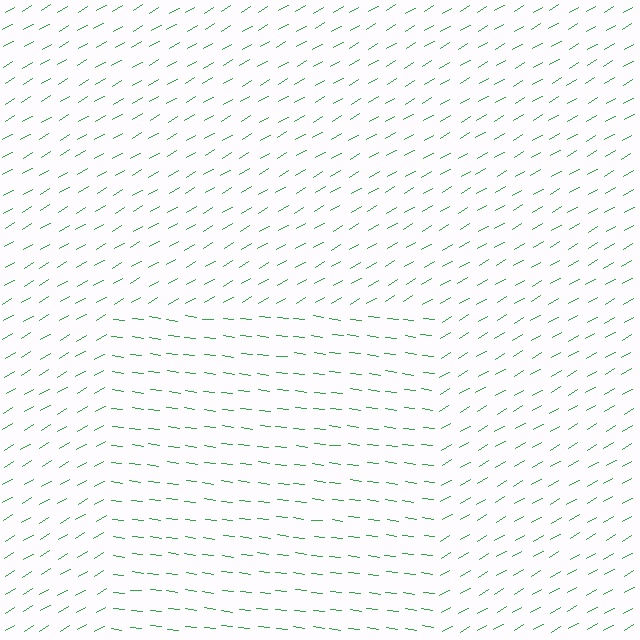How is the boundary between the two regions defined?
The boundary is defined purely by a change in line orientation (approximately 37 degrees difference). All lines are the same color and thickness.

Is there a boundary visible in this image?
Yes, there is a texture boundary formed by a change in line orientation.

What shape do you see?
I see a rectangle.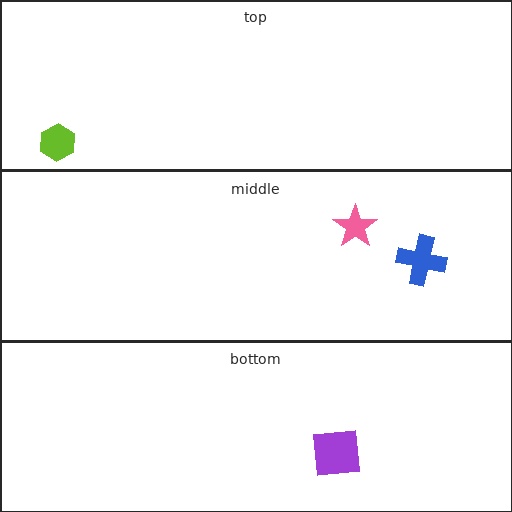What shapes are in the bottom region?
The purple square.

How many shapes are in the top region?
1.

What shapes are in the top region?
The lime hexagon.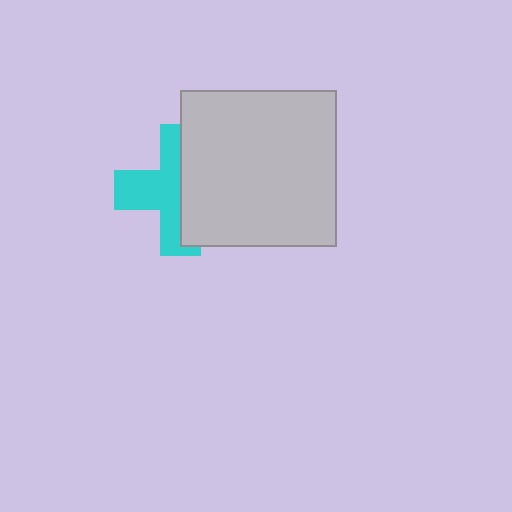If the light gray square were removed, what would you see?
You would see the complete cyan cross.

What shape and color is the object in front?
The object in front is a light gray square.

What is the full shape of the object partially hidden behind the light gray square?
The partially hidden object is a cyan cross.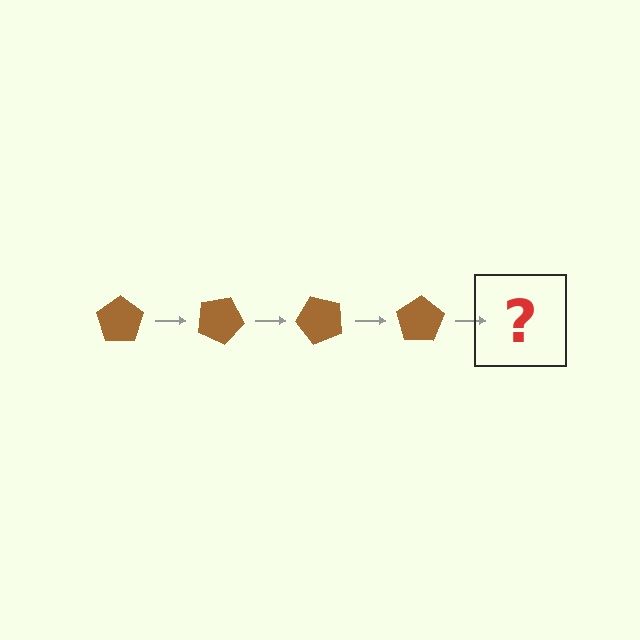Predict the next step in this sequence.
The next step is a brown pentagon rotated 100 degrees.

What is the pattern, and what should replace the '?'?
The pattern is that the pentagon rotates 25 degrees each step. The '?' should be a brown pentagon rotated 100 degrees.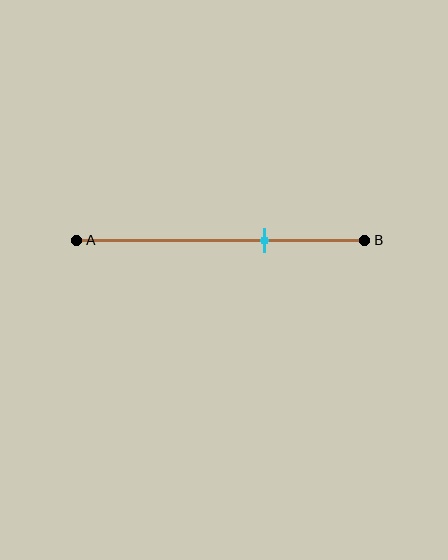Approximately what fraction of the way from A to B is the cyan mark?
The cyan mark is approximately 65% of the way from A to B.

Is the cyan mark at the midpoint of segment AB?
No, the mark is at about 65% from A, not at the 50% midpoint.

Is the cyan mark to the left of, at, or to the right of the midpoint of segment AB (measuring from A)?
The cyan mark is to the right of the midpoint of segment AB.